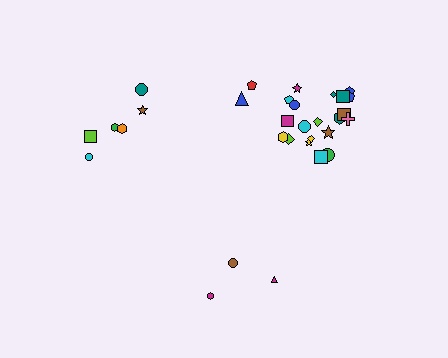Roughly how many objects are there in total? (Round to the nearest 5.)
Roughly 30 objects in total.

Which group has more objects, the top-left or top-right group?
The top-right group.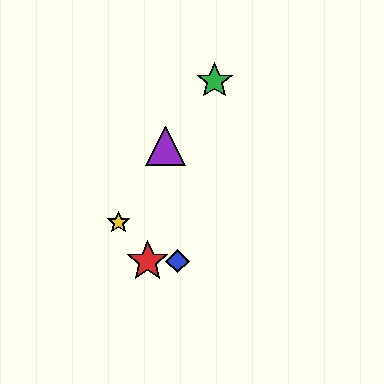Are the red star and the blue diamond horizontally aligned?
Yes, both are at y≈261.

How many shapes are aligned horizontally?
2 shapes (the red star, the blue diamond) are aligned horizontally.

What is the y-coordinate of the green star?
The green star is at y≈81.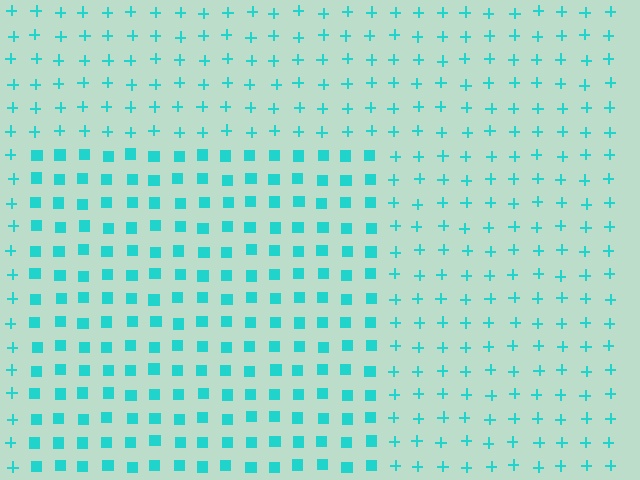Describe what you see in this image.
The image is filled with small cyan elements arranged in a uniform grid. A rectangle-shaped region contains squares, while the surrounding area contains plus signs. The boundary is defined purely by the change in element shape.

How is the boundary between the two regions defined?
The boundary is defined by a change in element shape: squares inside vs. plus signs outside. All elements share the same color and spacing.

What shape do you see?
I see a rectangle.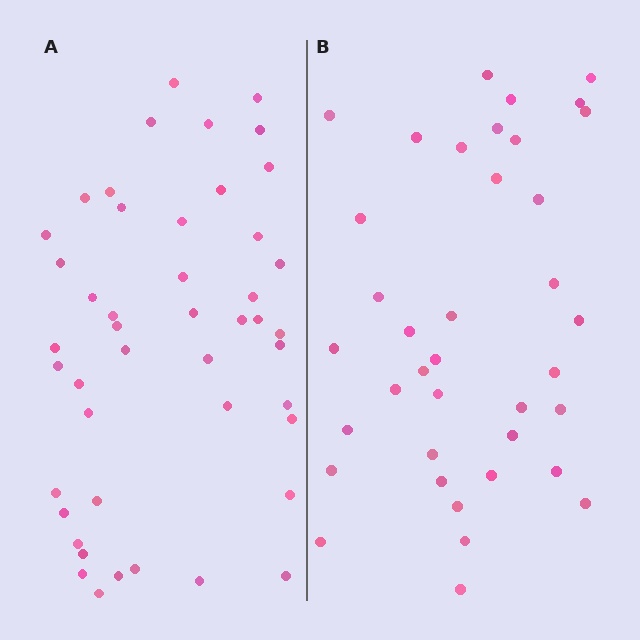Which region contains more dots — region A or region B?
Region A (the left region) has more dots.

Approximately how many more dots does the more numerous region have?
Region A has roughly 8 or so more dots than region B.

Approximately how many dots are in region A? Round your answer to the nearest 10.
About 50 dots. (The exact count is 46, which rounds to 50.)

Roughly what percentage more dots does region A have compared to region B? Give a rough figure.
About 20% more.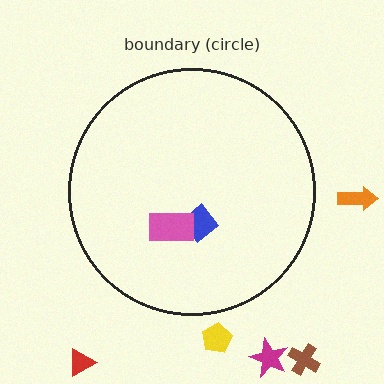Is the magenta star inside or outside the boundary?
Outside.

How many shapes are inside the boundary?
2 inside, 5 outside.